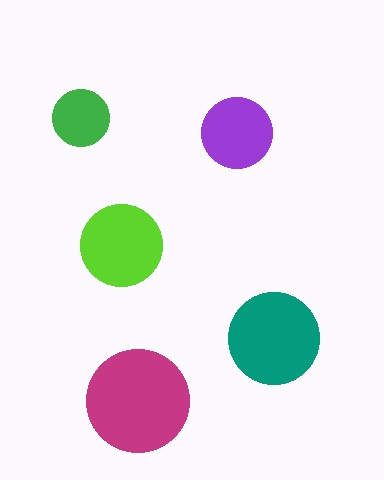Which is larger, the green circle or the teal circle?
The teal one.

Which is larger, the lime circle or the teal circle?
The teal one.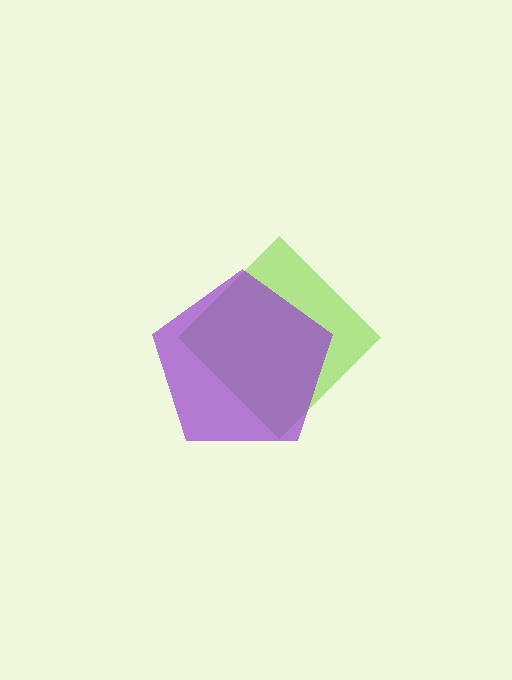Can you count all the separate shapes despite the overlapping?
Yes, there are 2 separate shapes.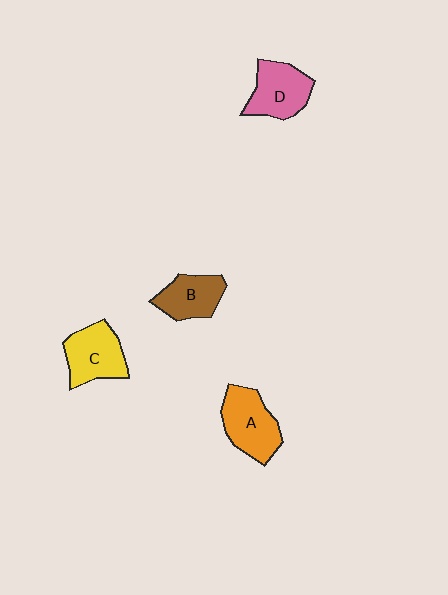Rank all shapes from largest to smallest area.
From largest to smallest: A (orange), C (yellow), D (pink), B (brown).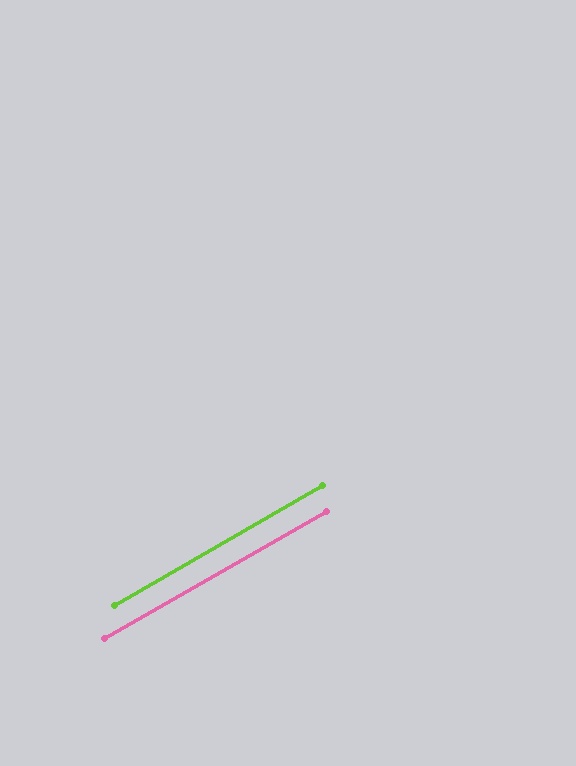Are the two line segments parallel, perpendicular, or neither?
Parallel — their directions differ by only 0.1°.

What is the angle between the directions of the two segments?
Approximately 0 degrees.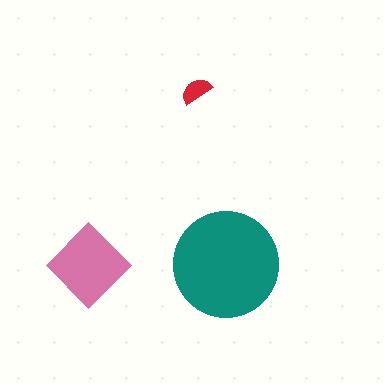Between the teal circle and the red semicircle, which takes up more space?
The teal circle.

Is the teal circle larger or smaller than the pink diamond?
Larger.